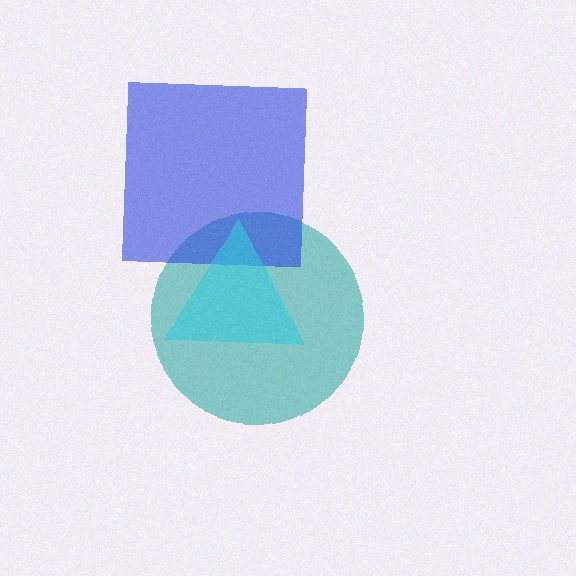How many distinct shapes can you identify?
There are 3 distinct shapes: a teal circle, a blue square, a cyan triangle.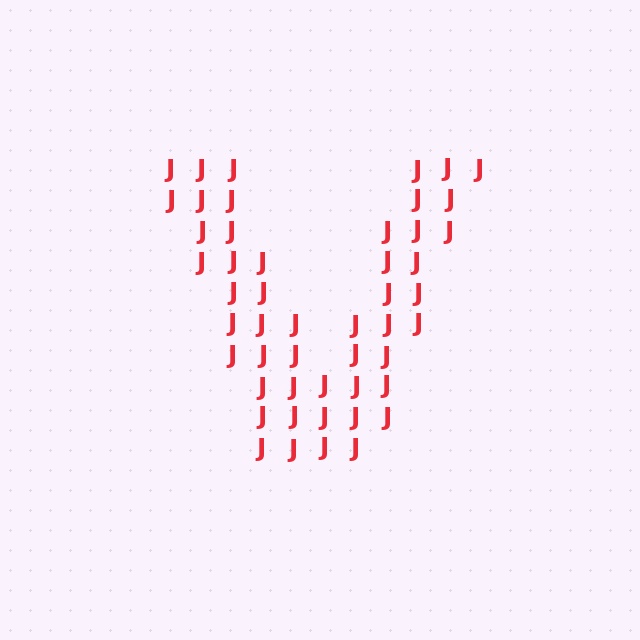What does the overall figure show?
The overall figure shows the letter V.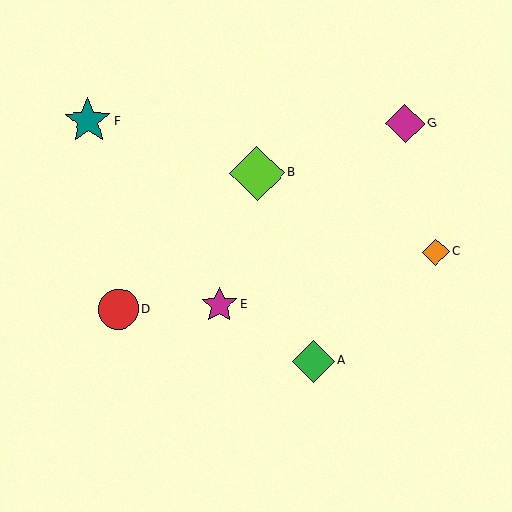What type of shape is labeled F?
Shape F is a teal star.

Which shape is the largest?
The lime diamond (labeled B) is the largest.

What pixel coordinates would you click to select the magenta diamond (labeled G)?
Click at (405, 123) to select the magenta diamond G.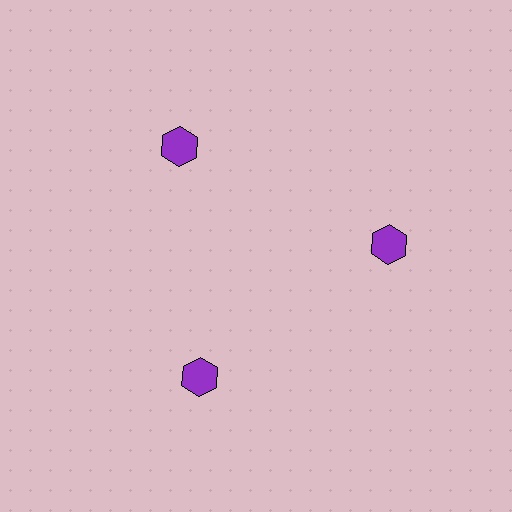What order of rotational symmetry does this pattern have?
This pattern has 3-fold rotational symmetry.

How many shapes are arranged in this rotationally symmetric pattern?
There are 3 shapes, arranged in 3 groups of 1.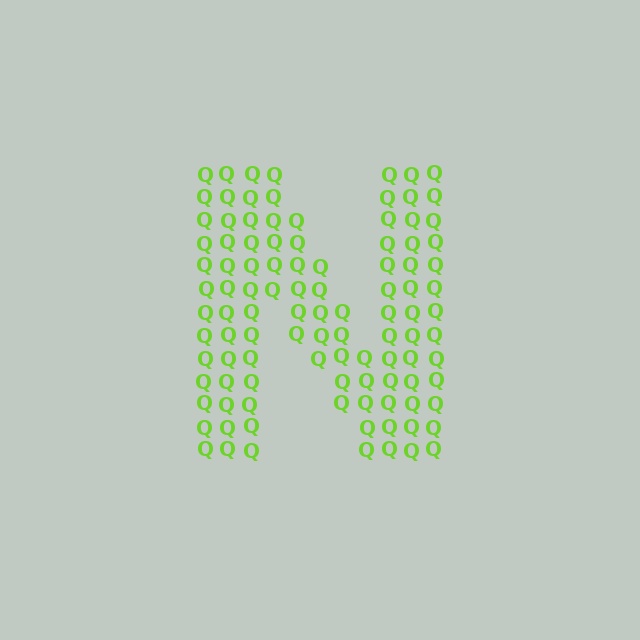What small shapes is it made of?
It is made of small letter Q's.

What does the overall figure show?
The overall figure shows the letter N.